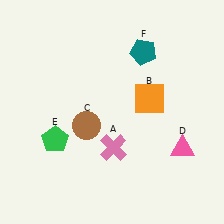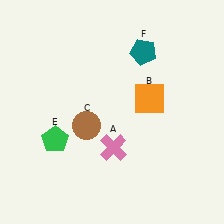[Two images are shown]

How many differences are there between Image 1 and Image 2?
There is 1 difference between the two images.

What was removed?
The pink triangle (D) was removed in Image 2.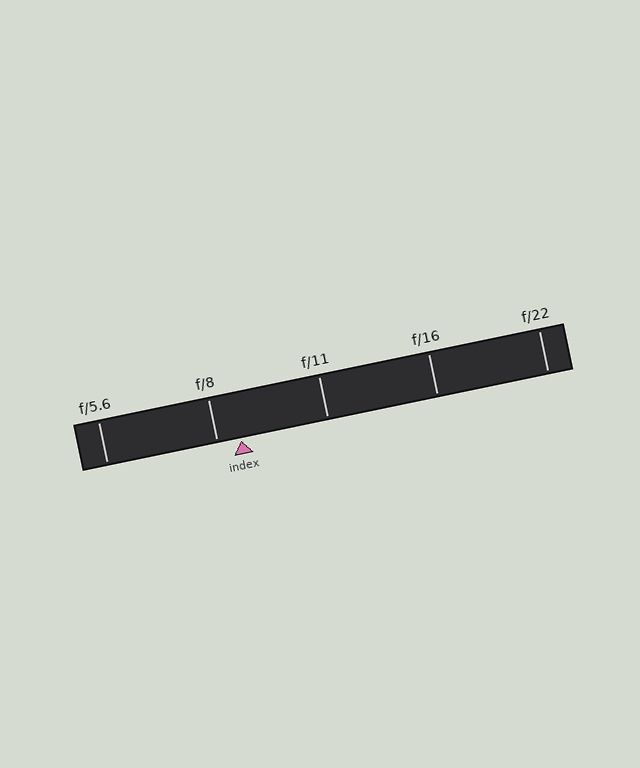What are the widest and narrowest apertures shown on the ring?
The widest aperture shown is f/5.6 and the narrowest is f/22.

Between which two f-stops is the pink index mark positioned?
The index mark is between f/8 and f/11.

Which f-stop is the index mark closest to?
The index mark is closest to f/8.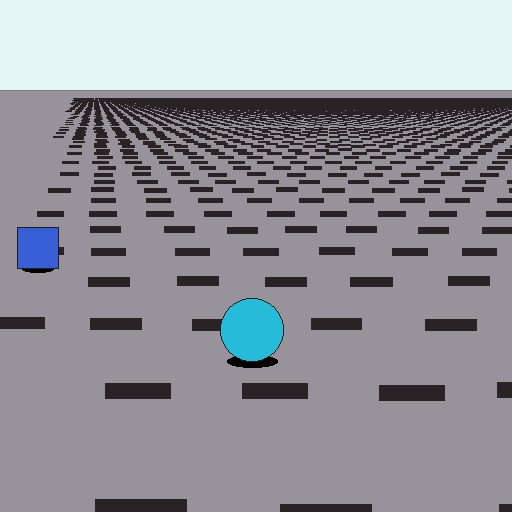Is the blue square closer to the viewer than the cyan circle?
No. The cyan circle is closer — you can tell from the texture gradient: the ground texture is coarser near it.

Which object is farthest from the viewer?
The blue square is farthest from the viewer. It appears smaller and the ground texture around it is denser.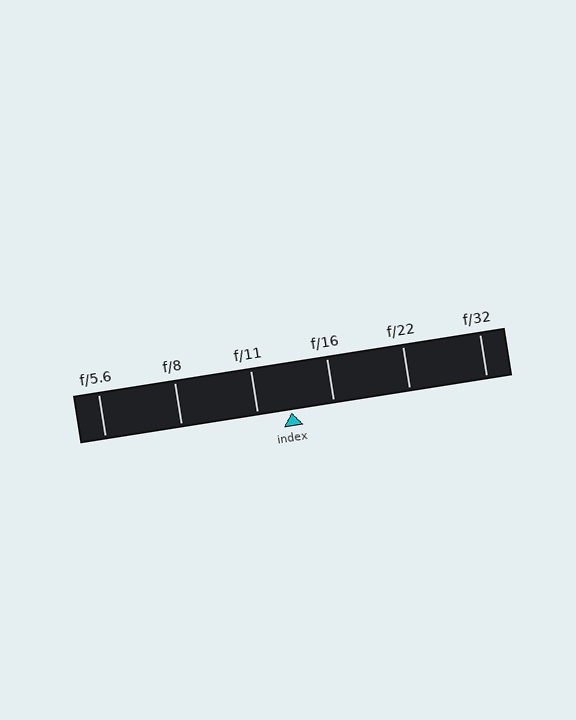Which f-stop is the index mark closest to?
The index mark is closest to f/11.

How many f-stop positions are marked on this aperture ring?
There are 6 f-stop positions marked.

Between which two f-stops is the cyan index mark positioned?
The index mark is between f/11 and f/16.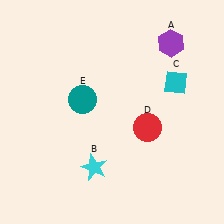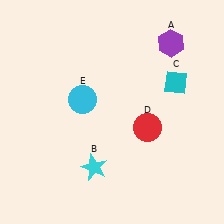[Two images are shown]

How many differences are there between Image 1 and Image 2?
There is 1 difference between the two images.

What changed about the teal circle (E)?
In Image 1, E is teal. In Image 2, it changed to cyan.